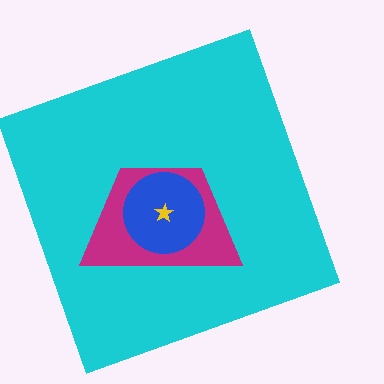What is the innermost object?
The yellow star.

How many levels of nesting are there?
4.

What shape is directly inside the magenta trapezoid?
The blue circle.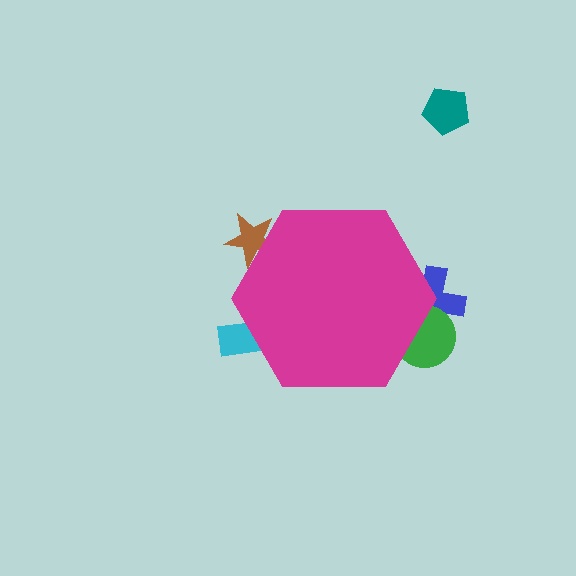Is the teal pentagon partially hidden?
No, the teal pentagon is fully visible.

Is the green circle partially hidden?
Yes, the green circle is partially hidden behind the magenta hexagon.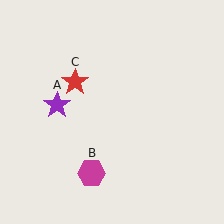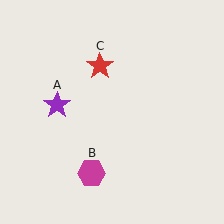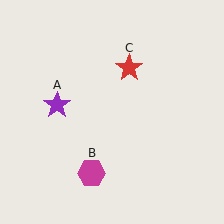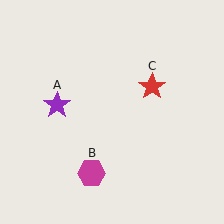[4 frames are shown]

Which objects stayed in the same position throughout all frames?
Purple star (object A) and magenta hexagon (object B) remained stationary.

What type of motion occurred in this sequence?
The red star (object C) rotated clockwise around the center of the scene.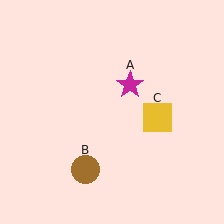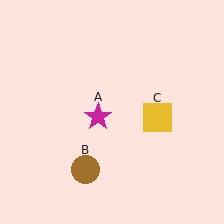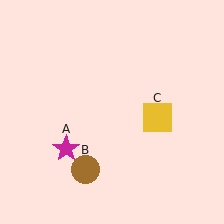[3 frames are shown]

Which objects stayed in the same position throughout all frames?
Brown circle (object B) and yellow square (object C) remained stationary.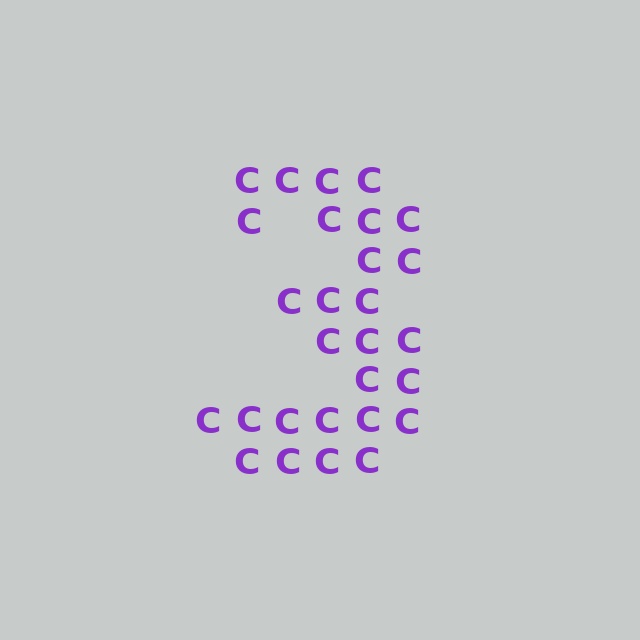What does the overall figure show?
The overall figure shows the digit 3.